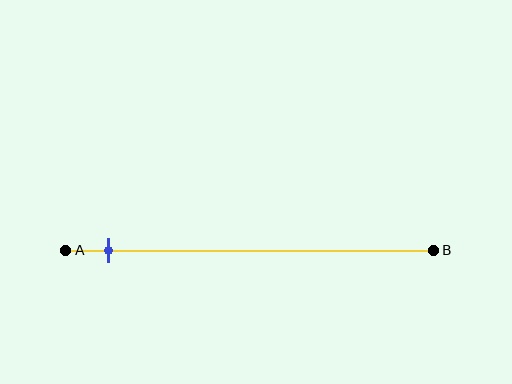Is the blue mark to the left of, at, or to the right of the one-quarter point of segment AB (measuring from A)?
The blue mark is to the left of the one-quarter point of segment AB.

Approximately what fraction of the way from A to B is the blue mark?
The blue mark is approximately 10% of the way from A to B.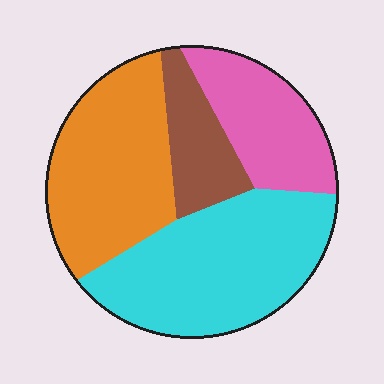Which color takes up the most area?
Cyan, at roughly 35%.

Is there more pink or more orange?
Orange.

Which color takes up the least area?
Brown, at roughly 10%.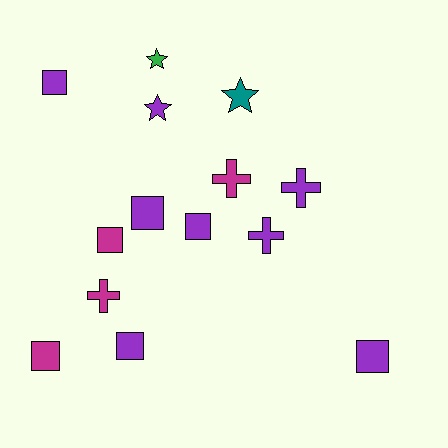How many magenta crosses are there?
There are 2 magenta crosses.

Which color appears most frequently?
Purple, with 8 objects.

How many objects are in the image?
There are 14 objects.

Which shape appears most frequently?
Square, with 7 objects.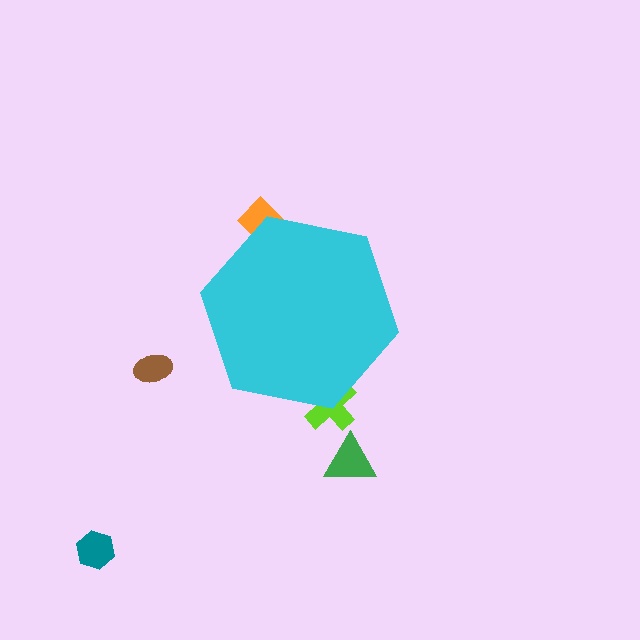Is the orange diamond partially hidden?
Yes, the orange diamond is partially hidden behind the cyan hexagon.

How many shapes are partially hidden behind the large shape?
2 shapes are partially hidden.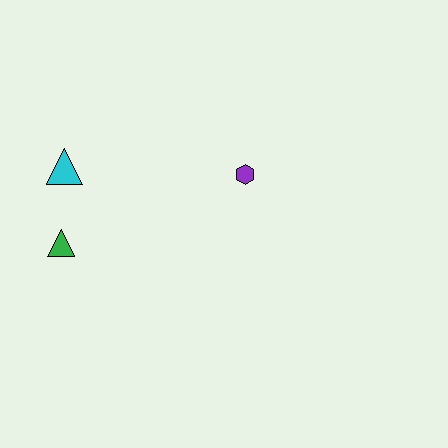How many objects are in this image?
There are 3 objects.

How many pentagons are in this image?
There are no pentagons.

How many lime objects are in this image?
There are no lime objects.